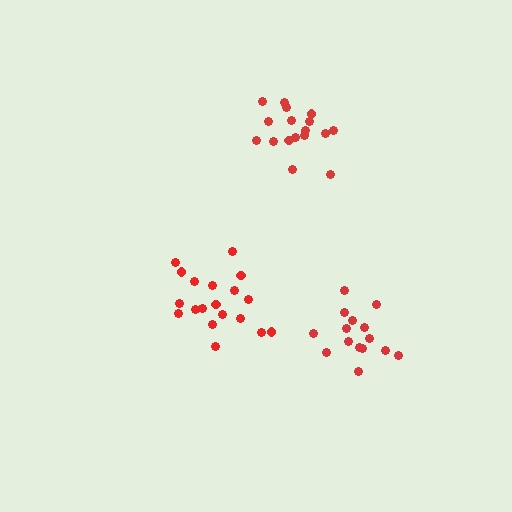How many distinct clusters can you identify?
There are 3 distinct clusters.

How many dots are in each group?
Group 1: 17 dots, Group 2: 19 dots, Group 3: 15 dots (51 total).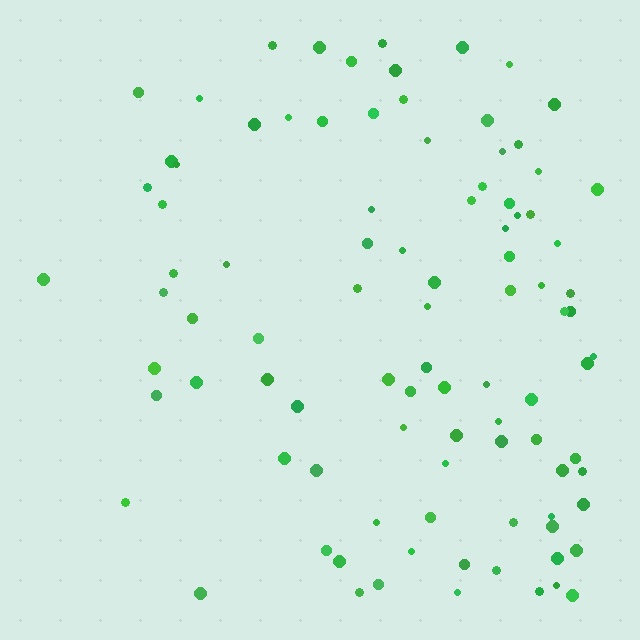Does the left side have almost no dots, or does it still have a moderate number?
Still a moderate number, just noticeably fewer than the right.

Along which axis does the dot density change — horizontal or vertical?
Horizontal.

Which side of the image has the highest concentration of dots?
The right.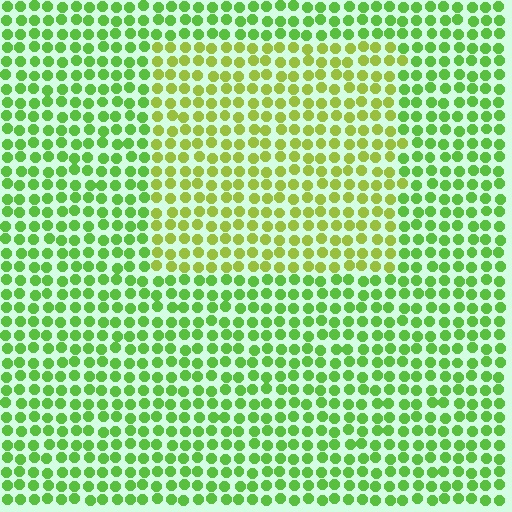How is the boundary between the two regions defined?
The boundary is defined purely by a slight shift in hue (about 30 degrees). Spacing, size, and orientation are identical on both sides.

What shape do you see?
I see a rectangle.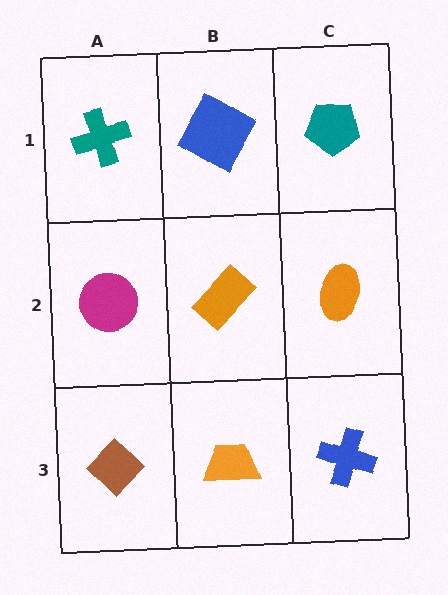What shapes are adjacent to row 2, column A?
A teal cross (row 1, column A), a brown diamond (row 3, column A), an orange rectangle (row 2, column B).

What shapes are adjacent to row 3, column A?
A magenta circle (row 2, column A), an orange trapezoid (row 3, column B).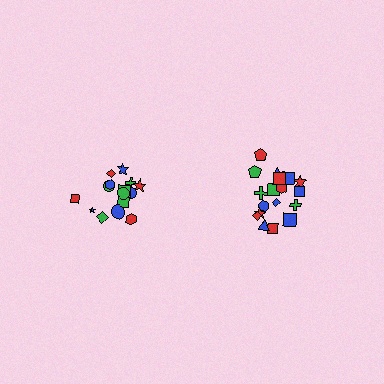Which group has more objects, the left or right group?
The right group.